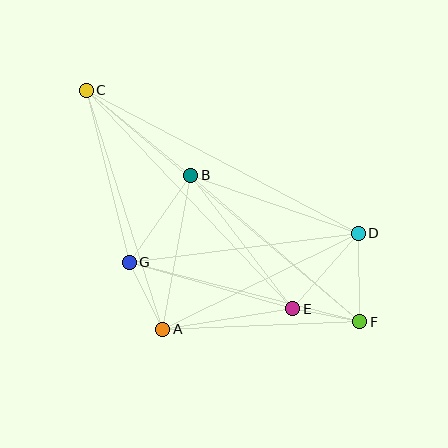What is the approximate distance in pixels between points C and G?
The distance between C and G is approximately 177 pixels.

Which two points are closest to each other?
Points E and F are closest to each other.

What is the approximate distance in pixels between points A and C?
The distance between A and C is approximately 251 pixels.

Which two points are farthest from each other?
Points C and F are farthest from each other.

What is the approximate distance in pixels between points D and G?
The distance between D and G is approximately 231 pixels.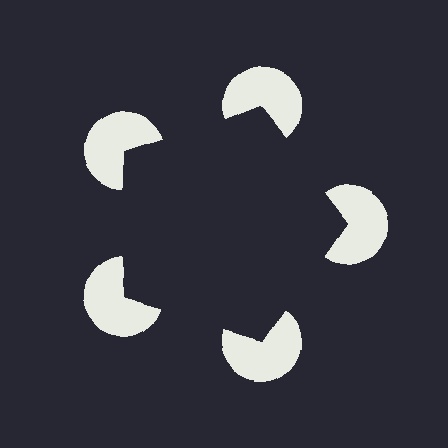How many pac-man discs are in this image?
There are 5 — one at each vertex of the illusory pentagon.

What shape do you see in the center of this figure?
An illusory pentagon — its edges are inferred from the aligned wedge cuts in the pac-man discs, not physically drawn.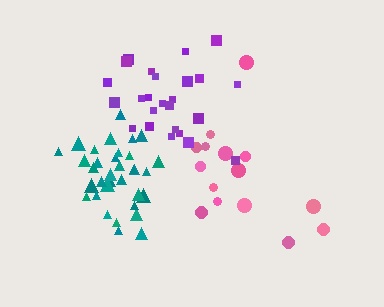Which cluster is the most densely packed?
Teal.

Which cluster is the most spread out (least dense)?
Pink.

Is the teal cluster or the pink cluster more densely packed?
Teal.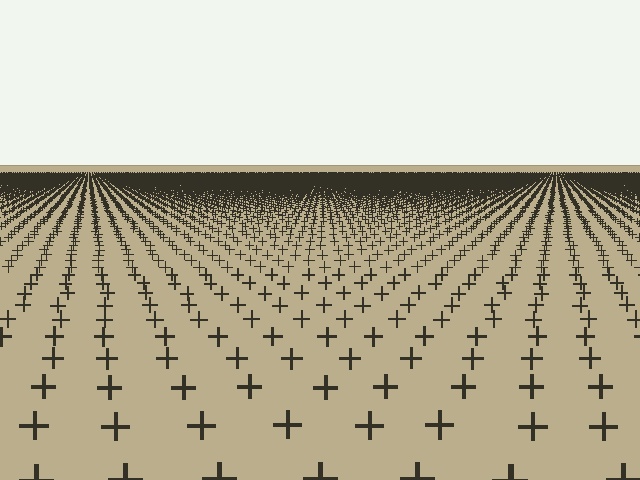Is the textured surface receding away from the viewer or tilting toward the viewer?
The surface is receding away from the viewer. Texture elements get smaller and denser toward the top.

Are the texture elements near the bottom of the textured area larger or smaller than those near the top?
Larger. Near the bottom, elements are closer to the viewer and appear at a bigger on-screen size.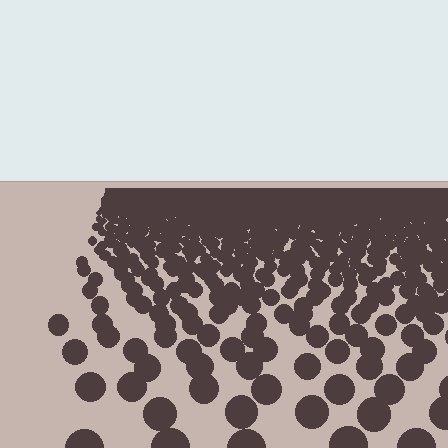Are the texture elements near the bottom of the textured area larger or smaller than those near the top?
Larger. Near the bottom, elements are closer to the viewer and appear at a bigger on-screen size.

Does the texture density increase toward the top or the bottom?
Density increases toward the top.